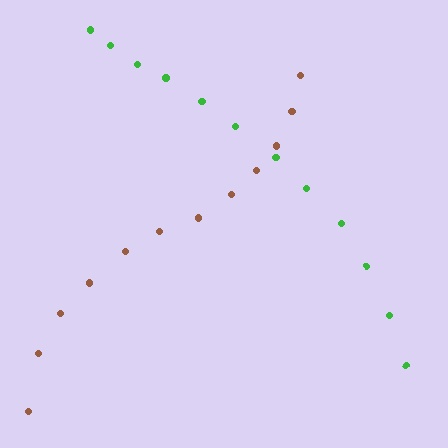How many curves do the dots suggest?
There are 2 distinct paths.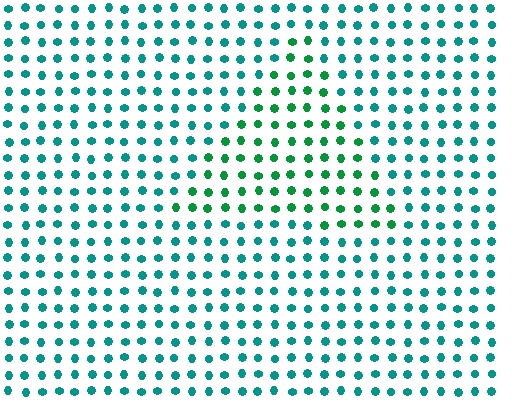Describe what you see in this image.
The image is filled with small teal elements in a uniform arrangement. A triangle-shaped region is visible where the elements are tinted to a slightly different hue, forming a subtle color boundary.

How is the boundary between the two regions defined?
The boundary is defined purely by a slight shift in hue (about 34 degrees). Spacing, size, and orientation are identical on both sides.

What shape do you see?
I see a triangle.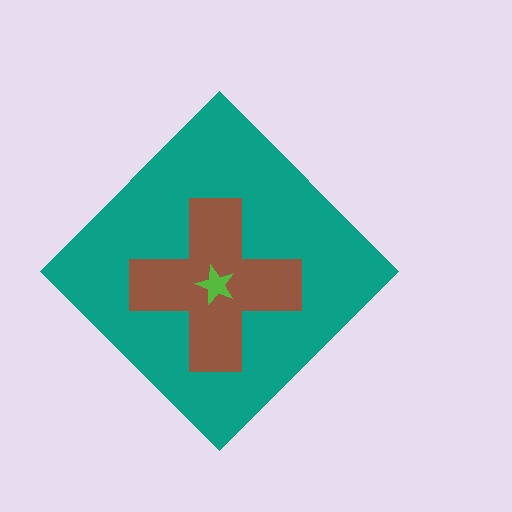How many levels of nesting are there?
3.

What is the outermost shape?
The teal diamond.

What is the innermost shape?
The lime star.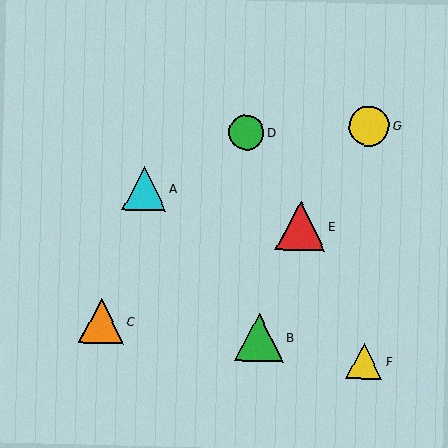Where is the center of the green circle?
The center of the green circle is at (246, 132).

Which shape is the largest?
The red triangle (labeled E) is the largest.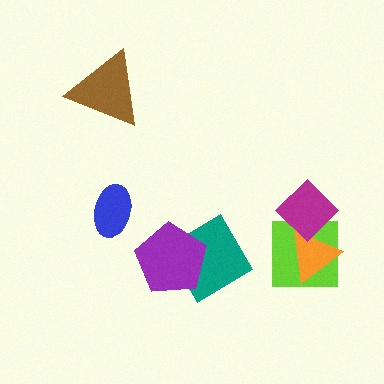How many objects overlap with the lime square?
2 objects overlap with the lime square.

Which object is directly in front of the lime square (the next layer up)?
The orange triangle is directly in front of the lime square.